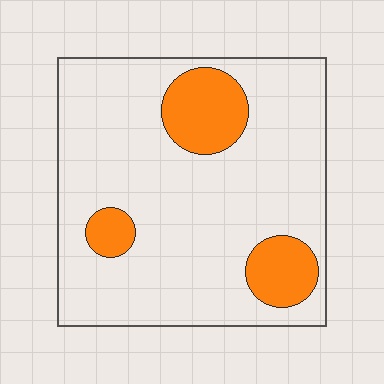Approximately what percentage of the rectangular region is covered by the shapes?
Approximately 15%.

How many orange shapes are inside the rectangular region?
3.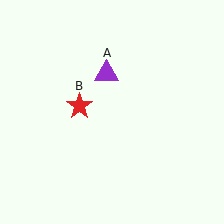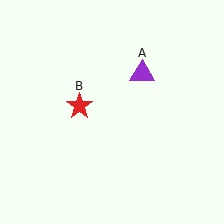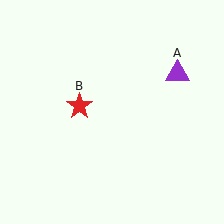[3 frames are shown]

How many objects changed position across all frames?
1 object changed position: purple triangle (object A).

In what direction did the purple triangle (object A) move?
The purple triangle (object A) moved right.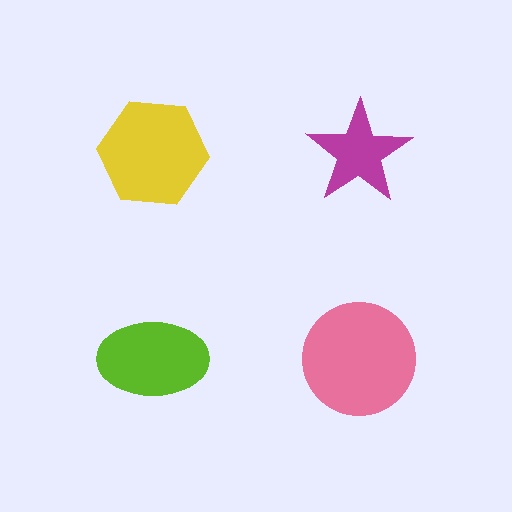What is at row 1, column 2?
A magenta star.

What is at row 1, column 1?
A yellow hexagon.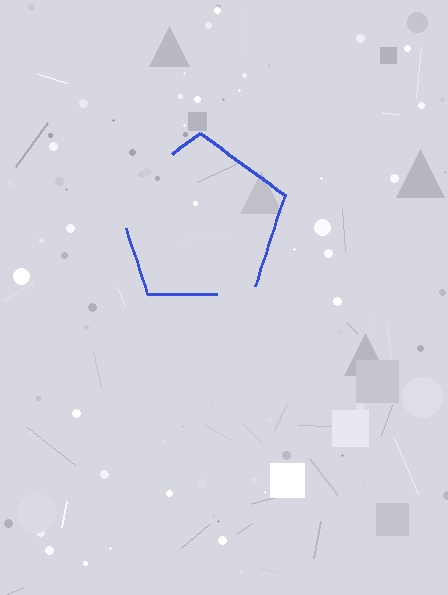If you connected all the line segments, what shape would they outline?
They would outline a pentagon.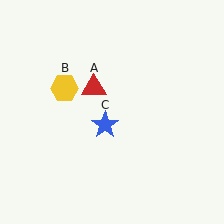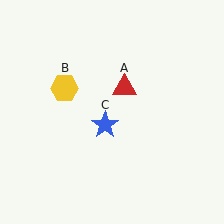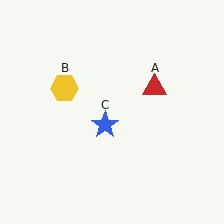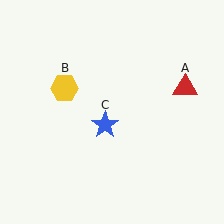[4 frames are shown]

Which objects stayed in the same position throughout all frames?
Yellow hexagon (object B) and blue star (object C) remained stationary.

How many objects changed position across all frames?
1 object changed position: red triangle (object A).